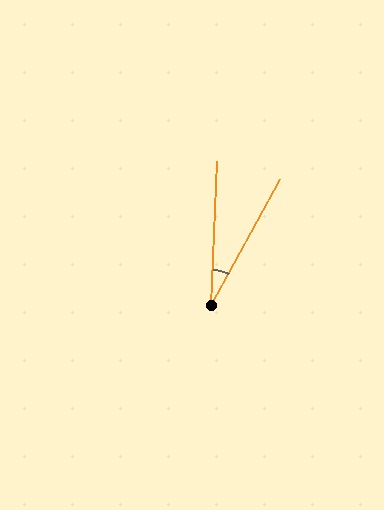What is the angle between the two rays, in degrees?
Approximately 26 degrees.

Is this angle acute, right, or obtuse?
It is acute.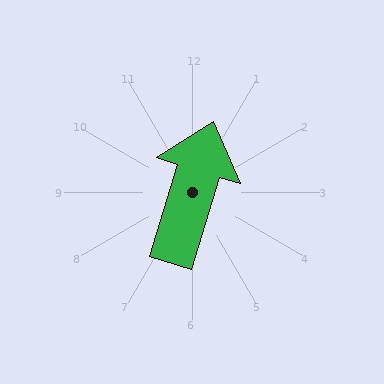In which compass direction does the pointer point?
North.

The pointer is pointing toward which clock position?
Roughly 1 o'clock.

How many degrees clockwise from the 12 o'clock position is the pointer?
Approximately 17 degrees.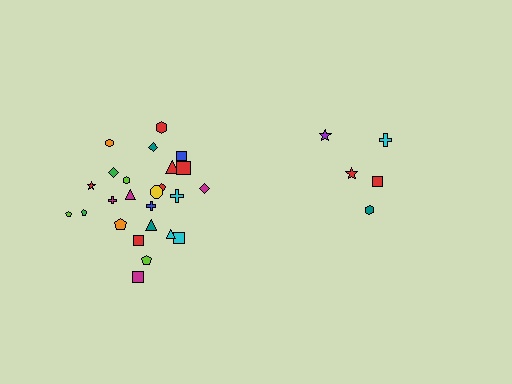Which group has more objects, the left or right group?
The left group.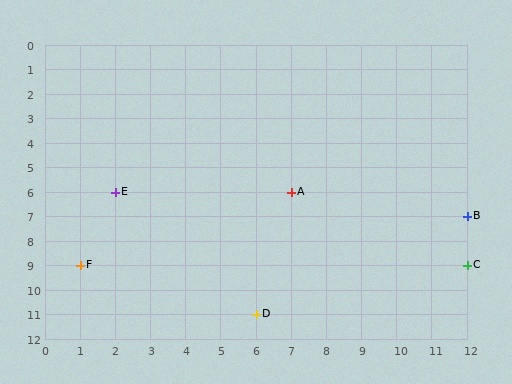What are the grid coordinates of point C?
Point C is at grid coordinates (12, 9).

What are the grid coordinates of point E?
Point E is at grid coordinates (2, 6).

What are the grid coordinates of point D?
Point D is at grid coordinates (6, 11).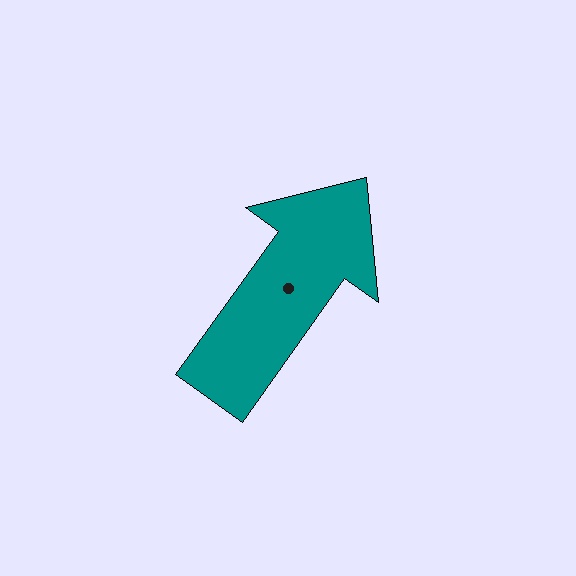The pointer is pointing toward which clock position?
Roughly 1 o'clock.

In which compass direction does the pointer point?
Northeast.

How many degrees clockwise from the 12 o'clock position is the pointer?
Approximately 35 degrees.